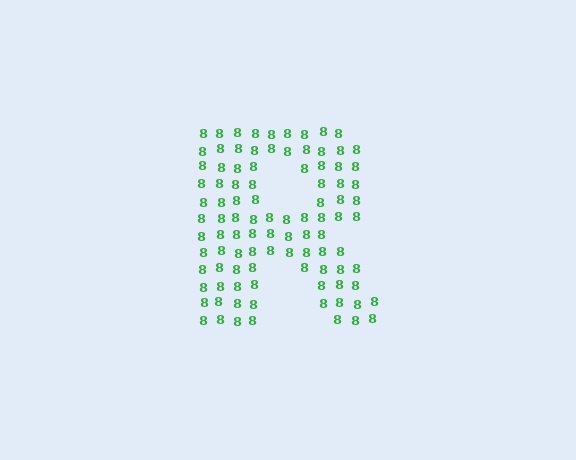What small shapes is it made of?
It is made of small digit 8's.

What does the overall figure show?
The overall figure shows the letter R.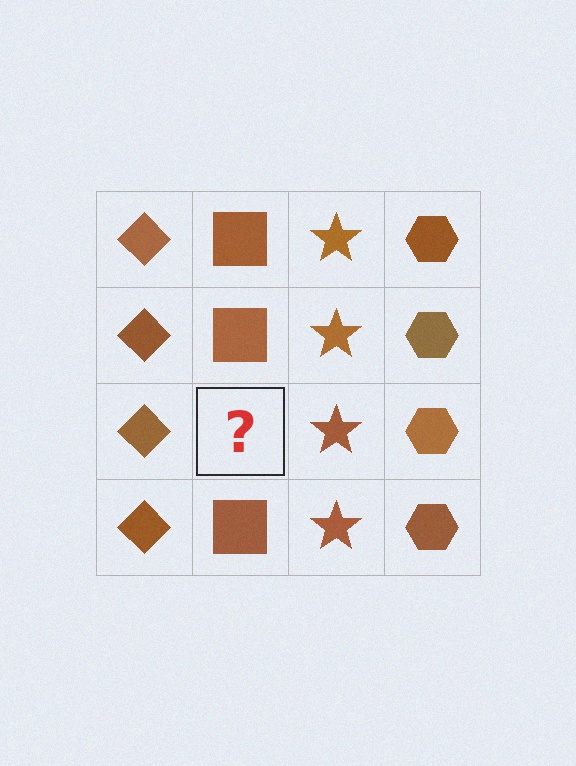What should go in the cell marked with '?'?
The missing cell should contain a brown square.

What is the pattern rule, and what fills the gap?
The rule is that each column has a consistent shape. The gap should be filled with a brown square.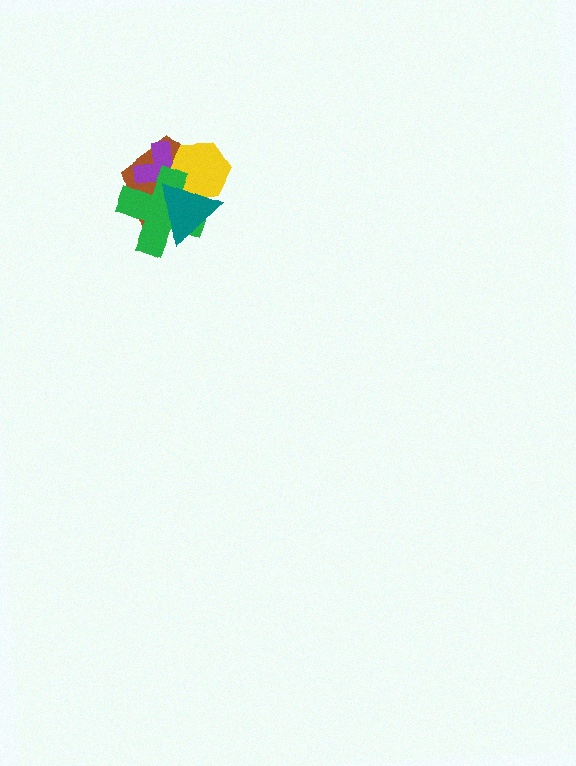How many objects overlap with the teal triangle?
4 objects overlap with the teal triangle.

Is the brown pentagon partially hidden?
Yes, it is partially covered by another shape.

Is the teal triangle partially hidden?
No, no other shape covers it.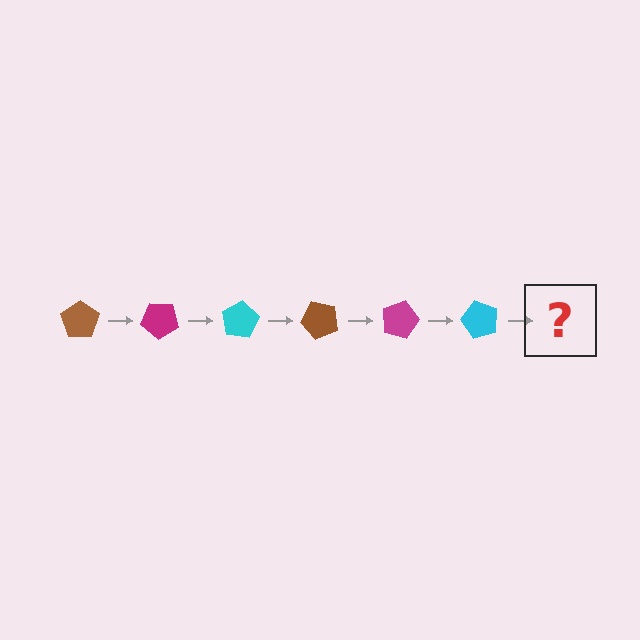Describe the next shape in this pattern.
It should be a brown pentagon, rotated 240 degrees from the start.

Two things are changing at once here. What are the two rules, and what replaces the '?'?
The two rules are that it rotates 40 degrees each step and the color cycles through brown, magenta, and cyan. The '?' should be a brown pentagon, rotated 240 degrees from the start.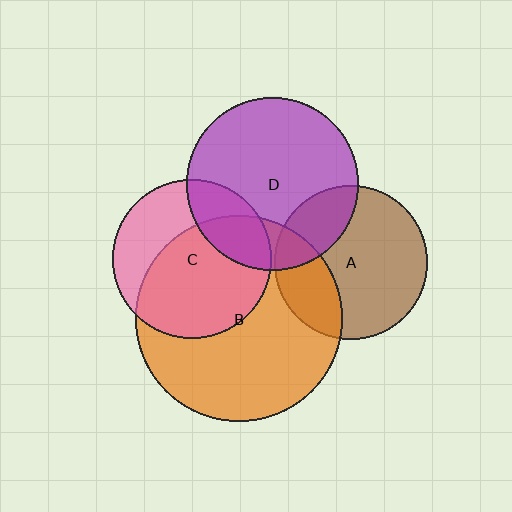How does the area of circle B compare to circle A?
Approximately 1.8 times.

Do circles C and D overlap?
Yes.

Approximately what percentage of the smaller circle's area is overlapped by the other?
Approximately 25%.